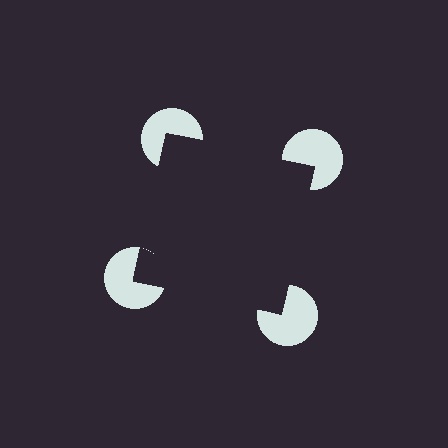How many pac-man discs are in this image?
There are 4 — one at each vertex of the illusory square.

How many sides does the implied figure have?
4 sides.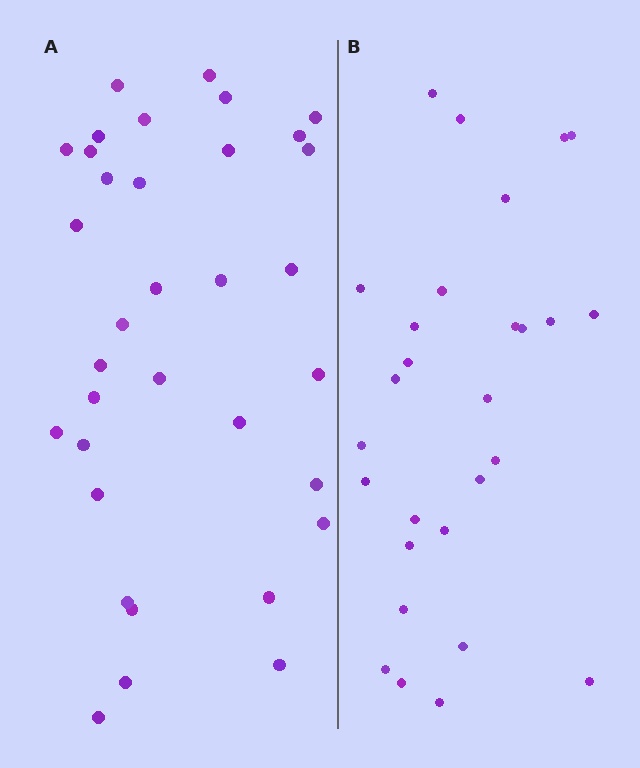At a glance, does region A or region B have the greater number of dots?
Region A (the left region) has more dots.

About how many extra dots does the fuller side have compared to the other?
Region A has about 6 more dots than region B.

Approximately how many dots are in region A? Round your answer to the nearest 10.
About 30 dots. (The exact count is 34, which rounds to 30.)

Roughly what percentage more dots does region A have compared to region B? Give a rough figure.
About 20% more.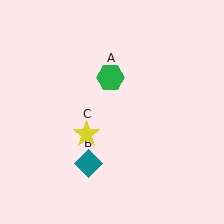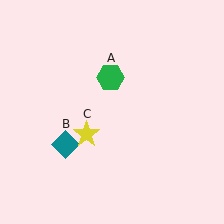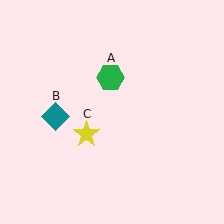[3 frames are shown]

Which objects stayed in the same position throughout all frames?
Green hexagon (object A) and yellow star (object C) remained stationary.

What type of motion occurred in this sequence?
The teal diamond (object B) rotated clockwise around the center of the scene.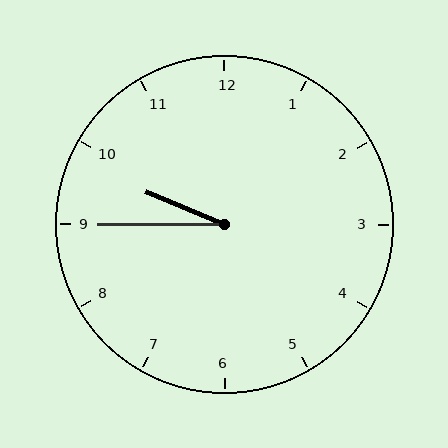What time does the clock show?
9:45.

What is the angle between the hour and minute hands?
Approximately 22 degrees.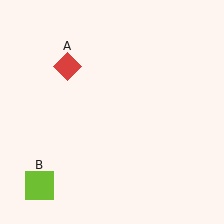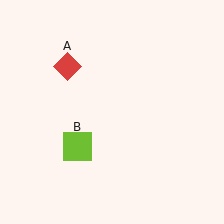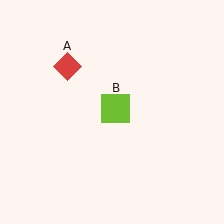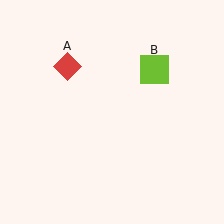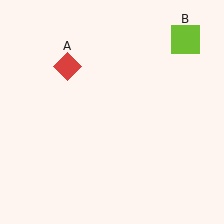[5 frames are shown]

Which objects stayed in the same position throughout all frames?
Red diamond (object A) remained stationary.